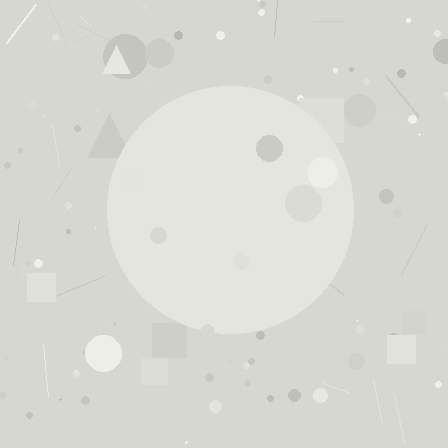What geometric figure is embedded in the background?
A circle is embedded in the background.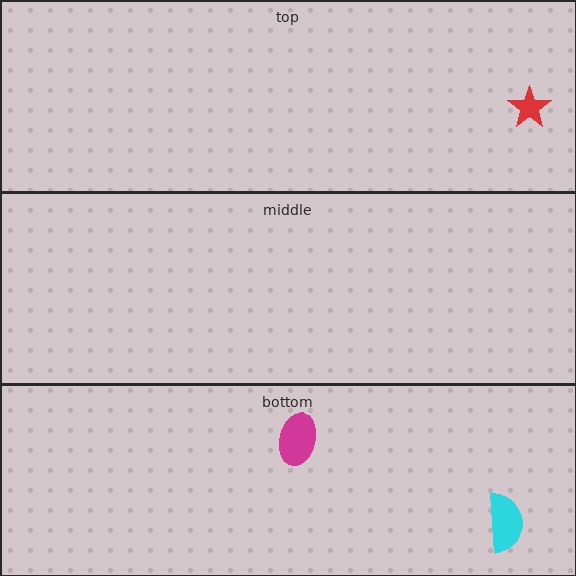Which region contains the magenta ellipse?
The bottom region.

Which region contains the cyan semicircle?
The bottom region.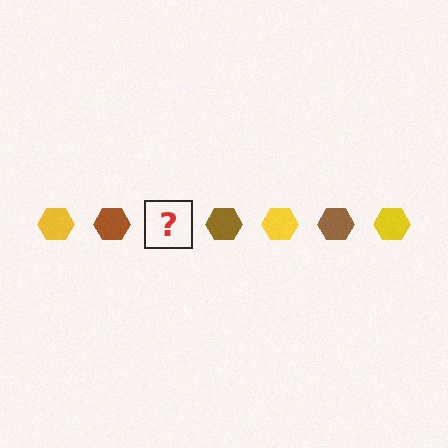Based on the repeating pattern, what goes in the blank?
The blank should be a yellow hexagon.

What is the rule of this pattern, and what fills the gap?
The rule is that the pattern cycles through yellow, brown hexagons. The gap should be filled with a yellow hexagon.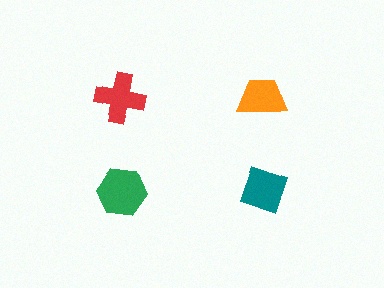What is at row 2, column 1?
A green hexagon.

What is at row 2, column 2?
A teal diamond.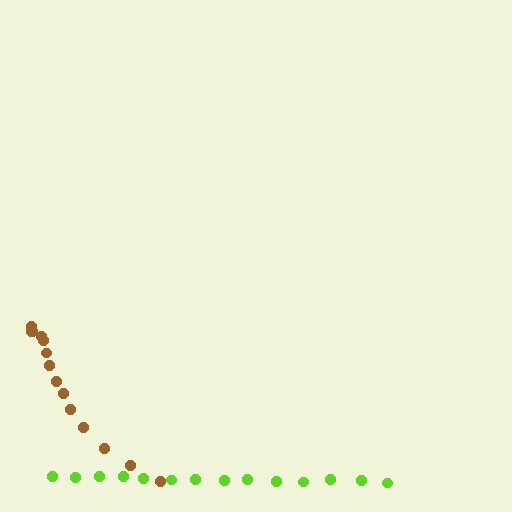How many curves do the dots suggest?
There are 2 distinct paths.